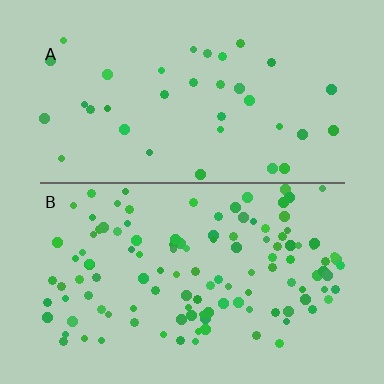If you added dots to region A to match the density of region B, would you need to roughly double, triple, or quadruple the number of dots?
Approximately triple.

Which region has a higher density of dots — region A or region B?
B (the bottom).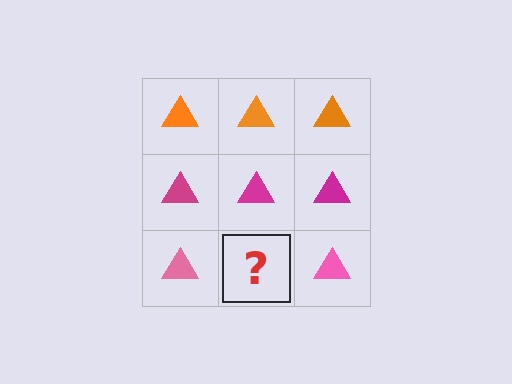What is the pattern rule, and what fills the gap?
The rule is that each row has a consistent color. The gap should be filled with a pink triangle.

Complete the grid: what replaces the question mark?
The question mark should be replaced with a pink triangle.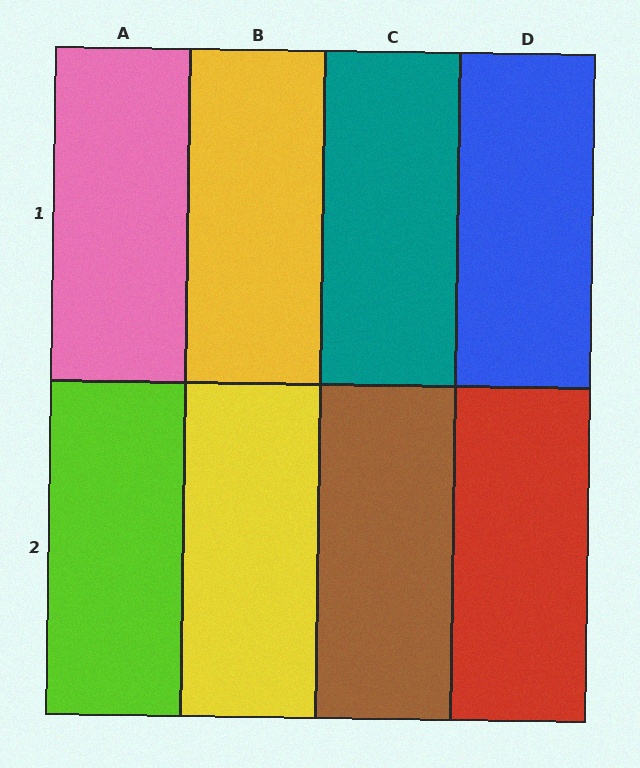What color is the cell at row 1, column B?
Yellow.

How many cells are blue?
1 cell is blue.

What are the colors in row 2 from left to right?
Lime, yellow, brown, red.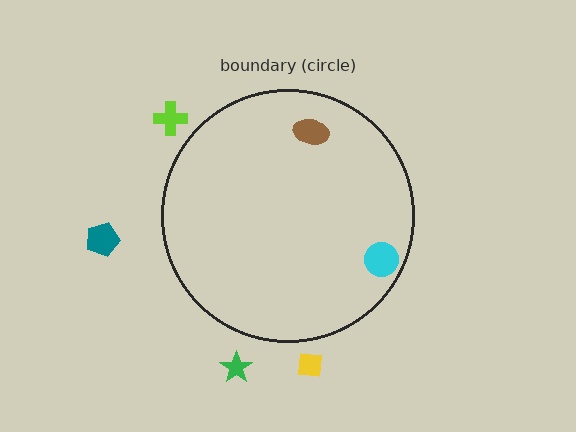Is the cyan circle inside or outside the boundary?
Inside.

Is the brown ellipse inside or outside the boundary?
Inside.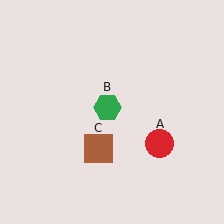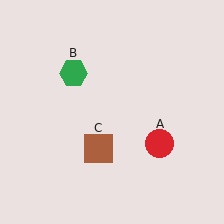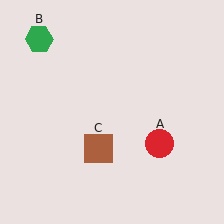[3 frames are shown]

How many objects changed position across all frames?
1 object changed position: green hexagon (object B).